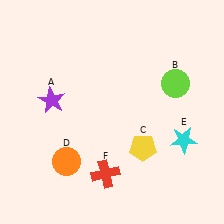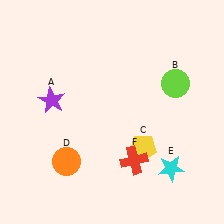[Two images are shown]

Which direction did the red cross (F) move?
The red cross (F) moved right.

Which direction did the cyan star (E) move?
The cyan star (E) moved down.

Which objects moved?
The objects that moved are: the cyan star (E), the red cross (F).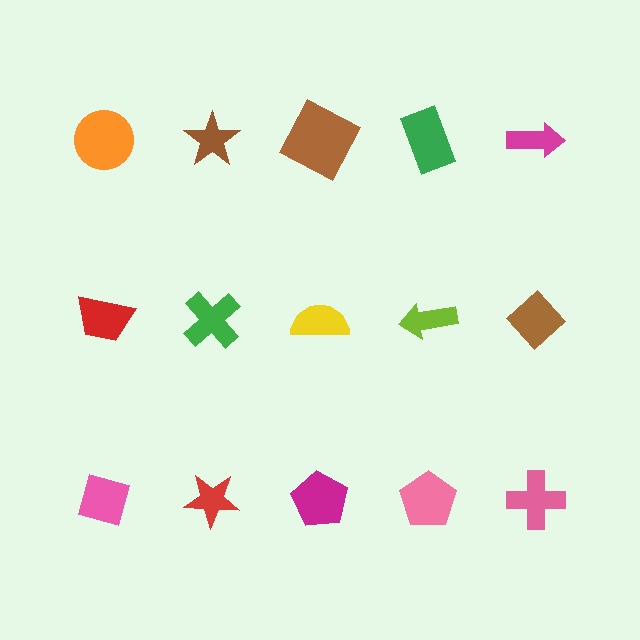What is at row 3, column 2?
A red star.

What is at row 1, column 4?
A green rectangle.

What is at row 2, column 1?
A red trapezoid.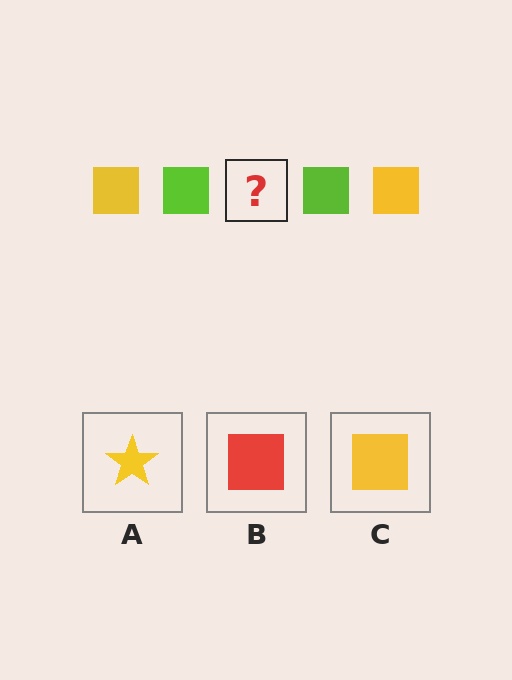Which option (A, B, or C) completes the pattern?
C.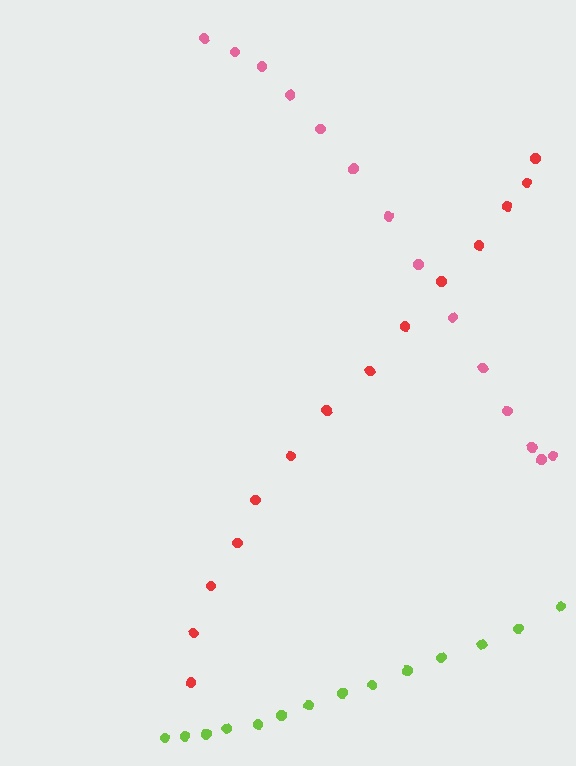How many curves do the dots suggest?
There are 3 distinct paths.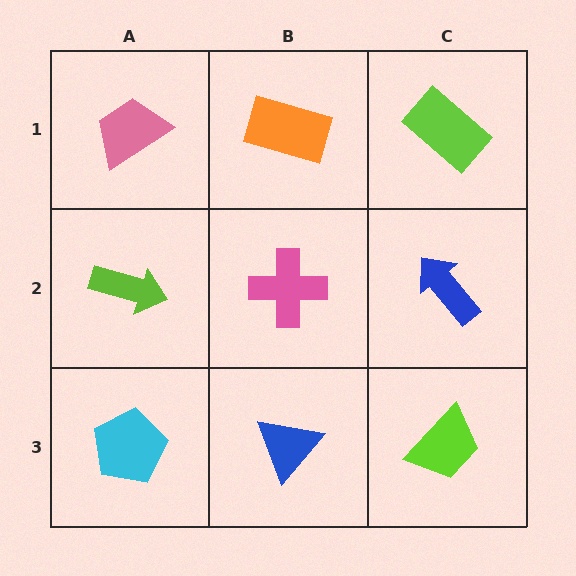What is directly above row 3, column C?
A blue arrow.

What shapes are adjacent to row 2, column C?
A lime rectangle (row 1, column C), a lime trapezoid (row 3, column C), a pink cross (row 2, column B).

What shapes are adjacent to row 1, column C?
A blue arrow (row 2, column C), an orange rectangle (row 1, column B).